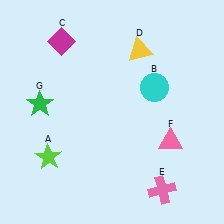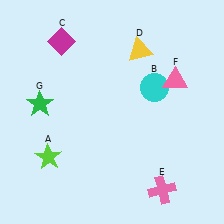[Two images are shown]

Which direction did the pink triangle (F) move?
The pink triangle (F) moved up.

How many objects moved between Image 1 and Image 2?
1 object moved between the two images.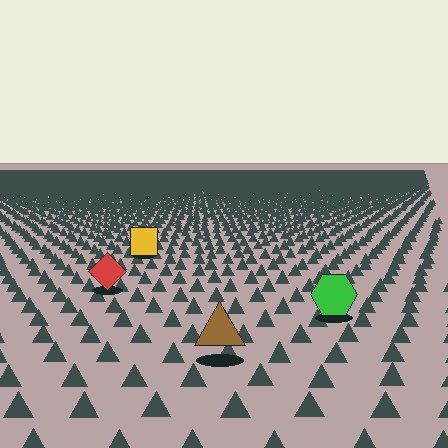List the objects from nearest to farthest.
From nearest to farthest: the brown triangle, the green hexagon, the red diamond, the yellow square.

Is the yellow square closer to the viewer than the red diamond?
No. The red diamond is closer — you can tell from the texture gradient: the ground texture is coarser near it.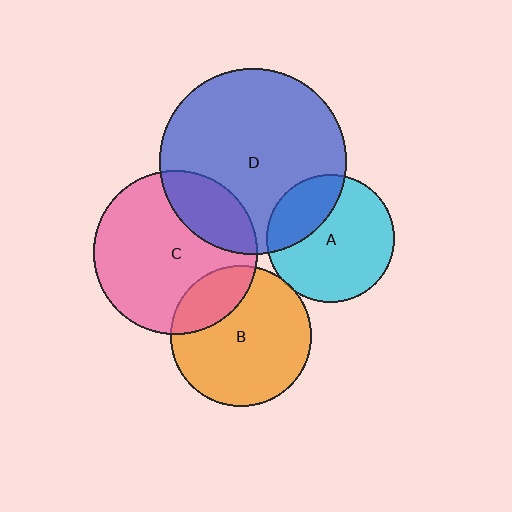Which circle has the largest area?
Circle D (blue).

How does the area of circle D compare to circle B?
Approximately 1.8 times.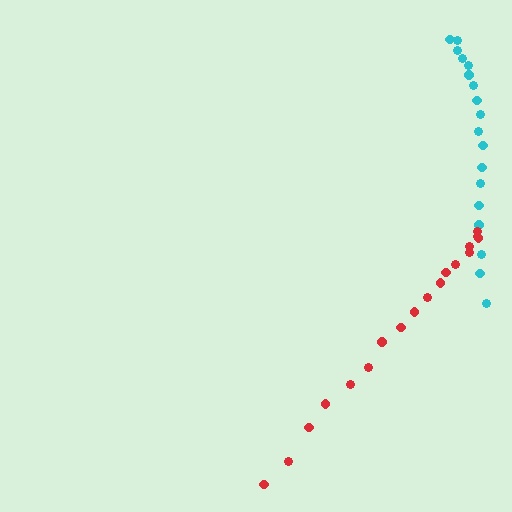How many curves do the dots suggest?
There are 2 distinct paths.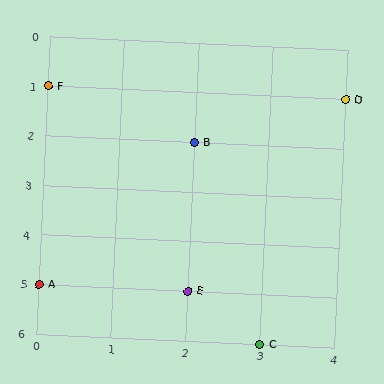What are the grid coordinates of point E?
Point E is at grid coordinates (2, 5).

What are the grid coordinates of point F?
Point F is at grid coordinates (0, 1).